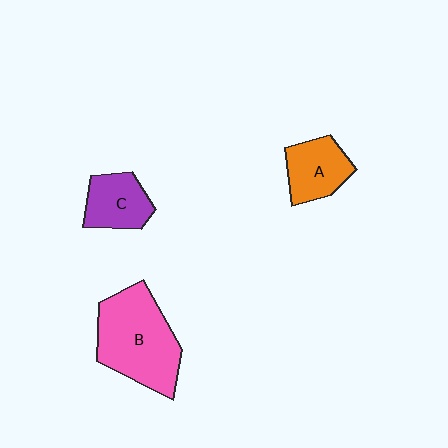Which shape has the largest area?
Shape B (pink).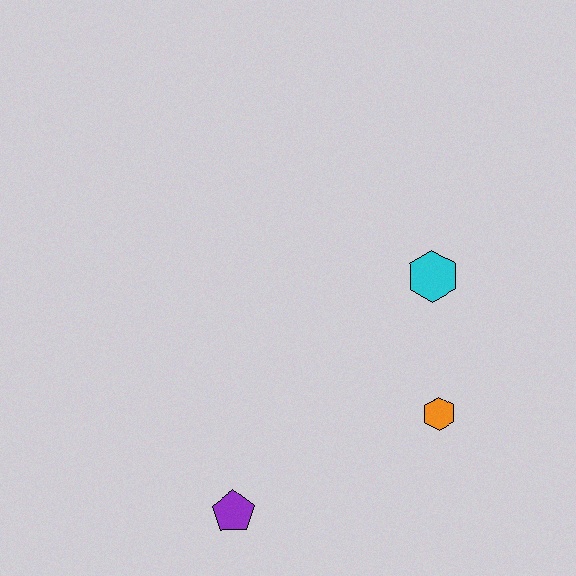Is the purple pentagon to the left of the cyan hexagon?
Yes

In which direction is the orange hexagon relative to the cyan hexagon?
The orange hexagon is below the cyan hexagon.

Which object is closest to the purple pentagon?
The orange hexagon is closest to the purple pentagon.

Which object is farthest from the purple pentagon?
The cyan hexagon is farthest from the purple pentagon.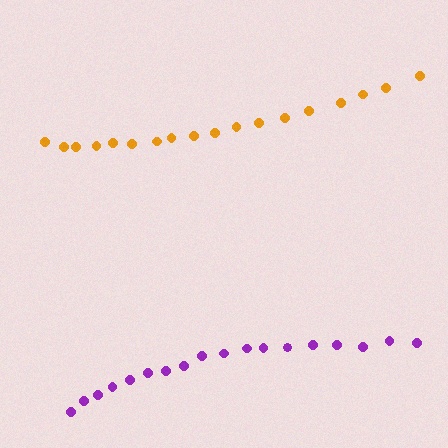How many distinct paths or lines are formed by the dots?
There are 2 distinct paths.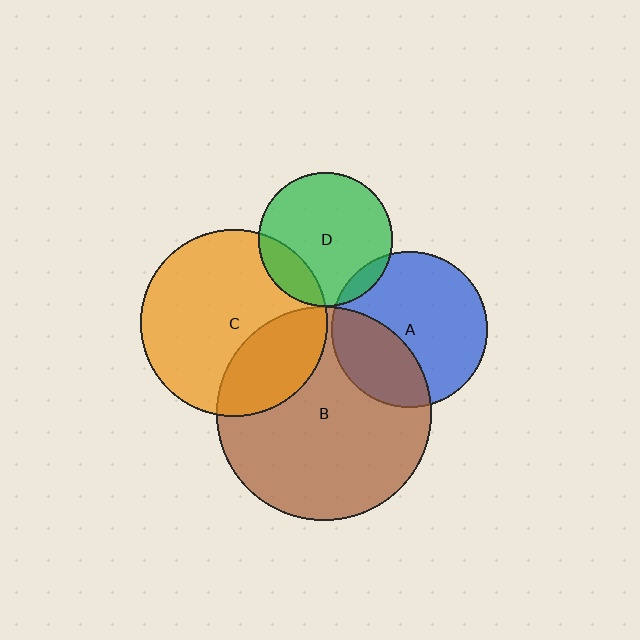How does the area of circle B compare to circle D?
Approximately 2.6 times.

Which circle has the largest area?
Circle B (brown).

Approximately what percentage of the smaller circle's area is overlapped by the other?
Approximately 5%.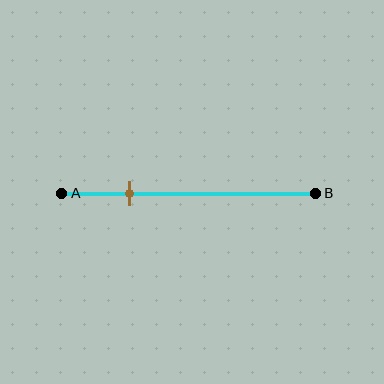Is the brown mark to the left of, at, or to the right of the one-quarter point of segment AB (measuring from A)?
The brown mark is approximately at the one-quarter point of segment AB.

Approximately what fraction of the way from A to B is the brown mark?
The brown mark is approximately 25% of the way from A to B.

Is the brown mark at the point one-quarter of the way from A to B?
Yes, the mark is approximately at the one-quarter point.